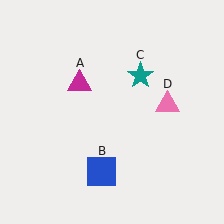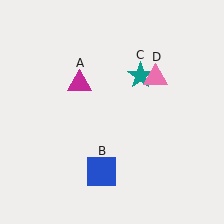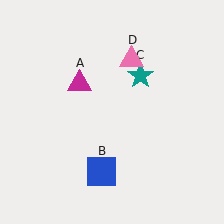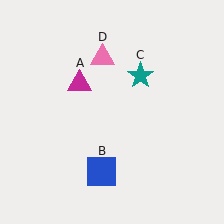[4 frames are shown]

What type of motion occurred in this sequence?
The pink triangle (object D) rotated counterclockwise around the center of the scene.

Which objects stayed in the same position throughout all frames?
Magenta triangle (object A) and blue square (object B) and teal star (object C) remained stationary.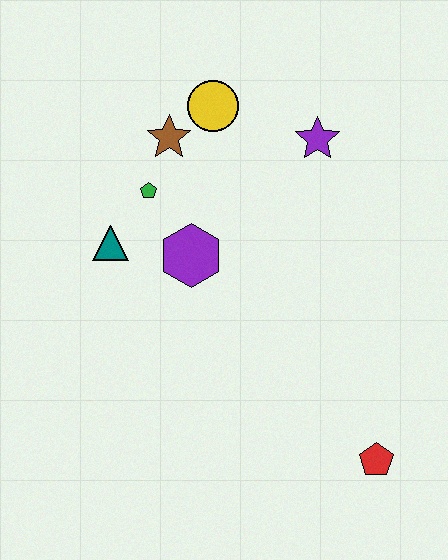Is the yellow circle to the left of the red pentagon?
Yes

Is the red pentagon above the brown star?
No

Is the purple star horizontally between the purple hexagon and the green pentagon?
No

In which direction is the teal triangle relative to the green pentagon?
The teal triangle is below the green pentagon.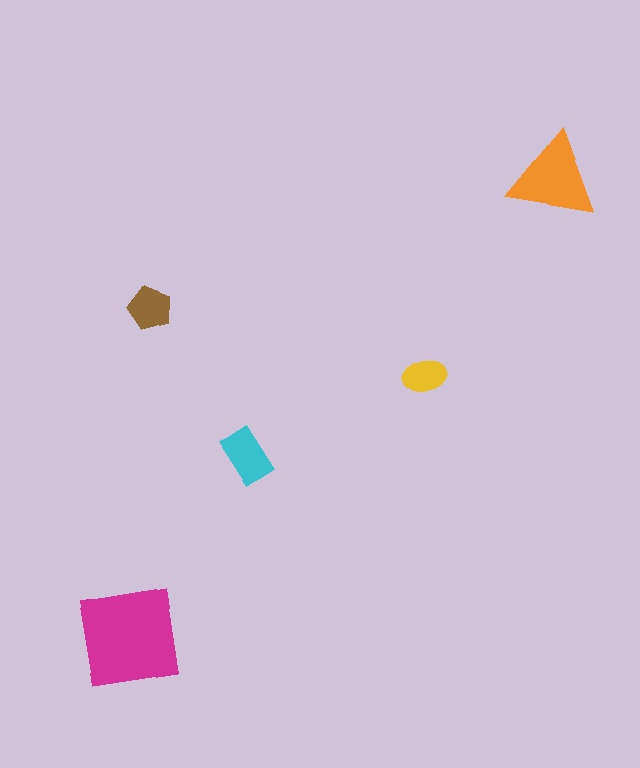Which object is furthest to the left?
The magenta square is leftmost.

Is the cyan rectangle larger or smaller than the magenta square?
Smaller.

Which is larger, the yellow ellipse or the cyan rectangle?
The cyan rectangle.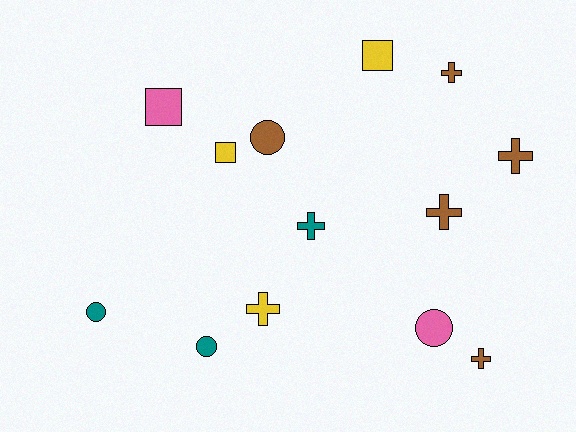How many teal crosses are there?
There is 1 teal cross.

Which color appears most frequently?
Brown, with 5 objects.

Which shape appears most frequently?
Cross, with 6 objects.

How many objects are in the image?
There are 13 objects.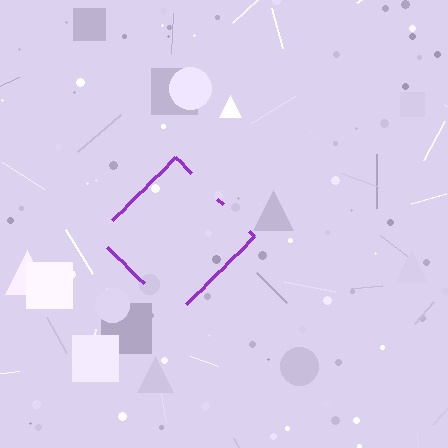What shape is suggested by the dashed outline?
The dashed outline suggests a diamond.